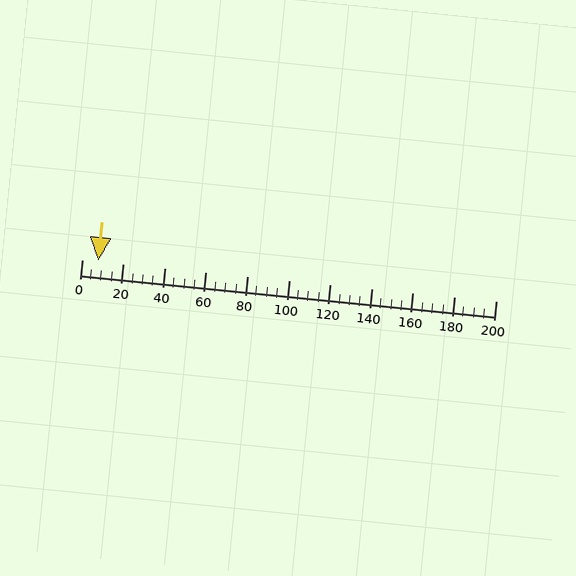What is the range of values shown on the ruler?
The ruler shows values from 0 to 200.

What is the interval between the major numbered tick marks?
The major tick marks are spaced 20 units apart.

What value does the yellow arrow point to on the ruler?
The yellow arrow points to approximately 8.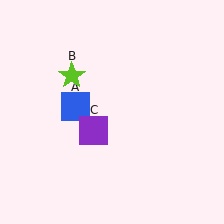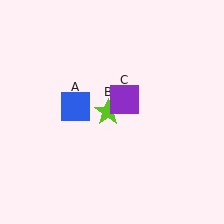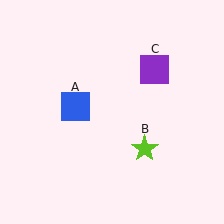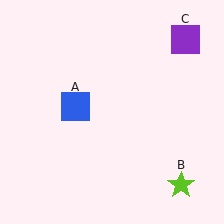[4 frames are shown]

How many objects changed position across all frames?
2 objects changed position: lime star (object B), purple square (object C).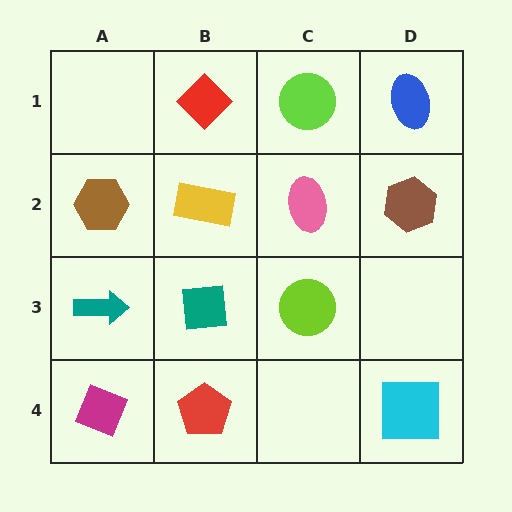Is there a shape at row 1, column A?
No, that cell is empty.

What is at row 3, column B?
A teal square.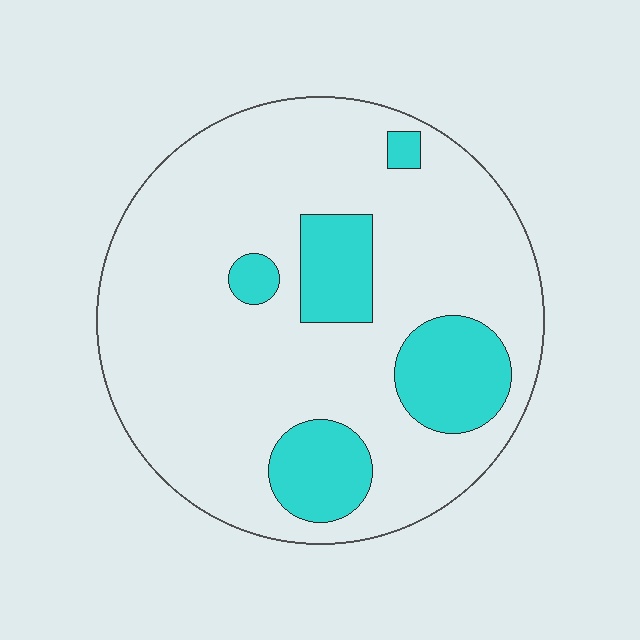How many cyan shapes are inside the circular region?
5.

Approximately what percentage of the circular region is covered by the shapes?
Approximately 20%.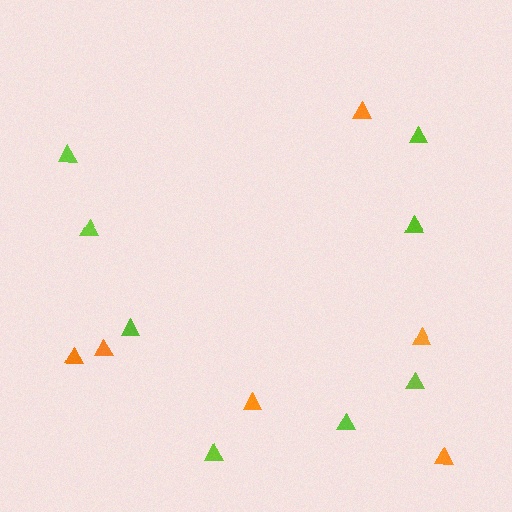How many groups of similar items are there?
There are 2 groups: one group of lime triangles (8) and one group of orange triangles (6).